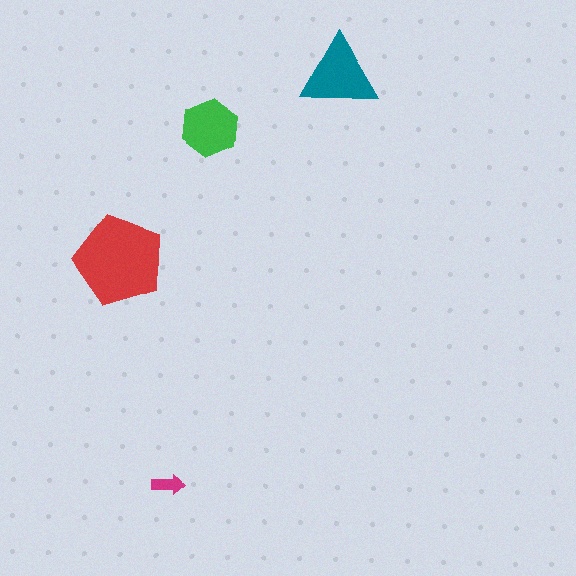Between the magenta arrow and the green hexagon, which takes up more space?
The green hexagon.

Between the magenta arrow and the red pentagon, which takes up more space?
The red pentagon.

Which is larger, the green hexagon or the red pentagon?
The red pentagon.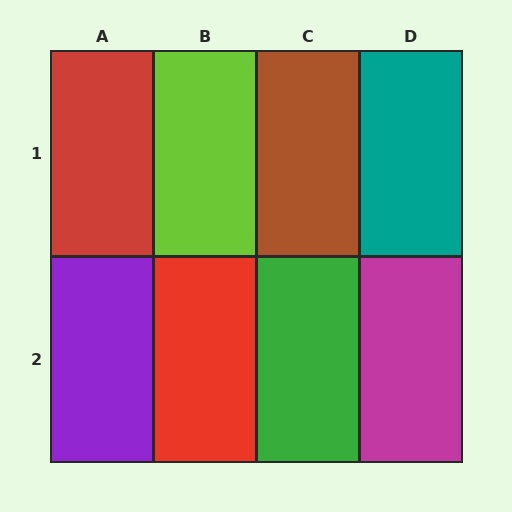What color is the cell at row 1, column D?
Teal.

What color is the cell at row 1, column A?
Red.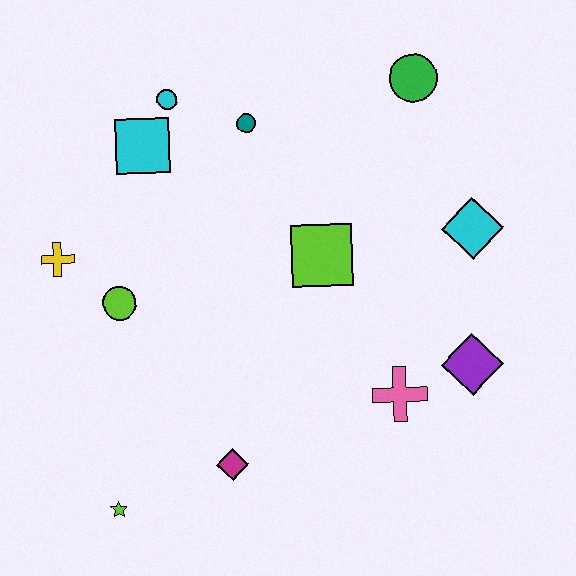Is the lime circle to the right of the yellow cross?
Yes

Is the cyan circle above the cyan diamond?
Yes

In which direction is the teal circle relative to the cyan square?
The teal circle is to the right of the cyan square.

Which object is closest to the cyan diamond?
The purple diamond is closest to the cyan diamond.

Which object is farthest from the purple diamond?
The yellow cross is farthest from the purple diamond.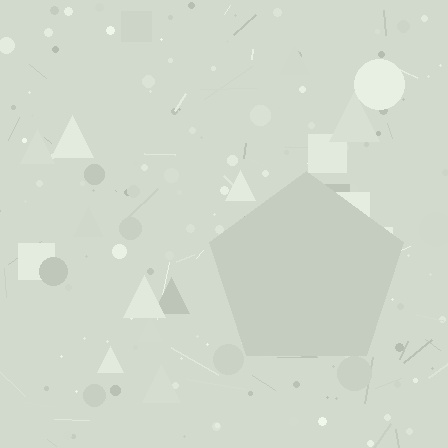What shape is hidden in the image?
A pentagon is hidden in the image.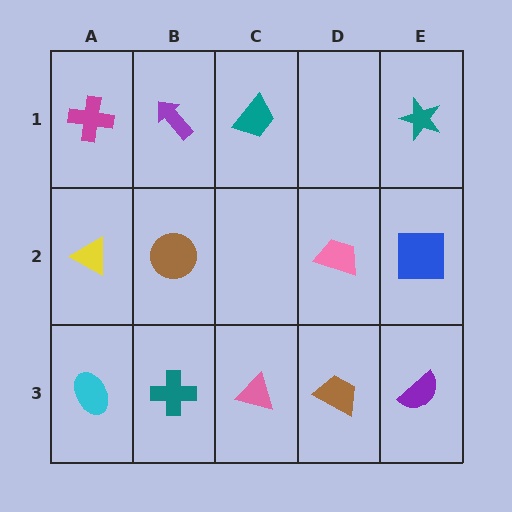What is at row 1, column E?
A teal star.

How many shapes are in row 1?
4 shapes.